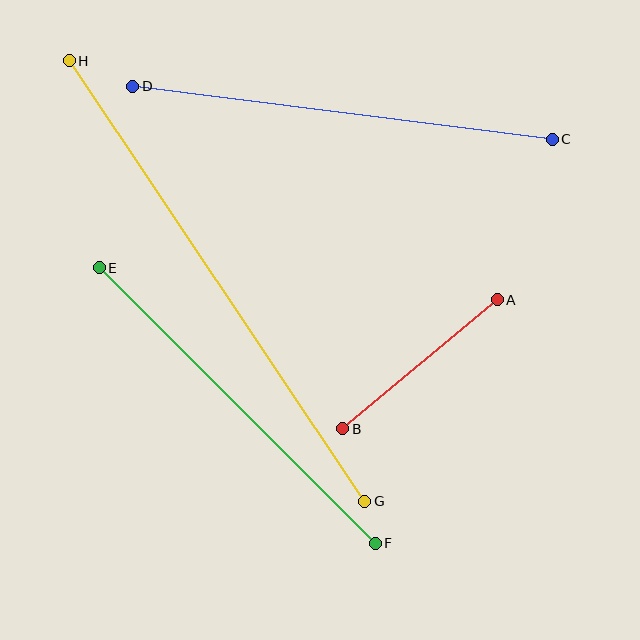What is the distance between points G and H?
The distance is approximately 530 pixels.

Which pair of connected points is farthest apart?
Points G and H are farthest apart.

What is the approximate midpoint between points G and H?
The midpoint is at approximately (217, 281) pixels.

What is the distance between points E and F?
The distance is approximately 390 pixels.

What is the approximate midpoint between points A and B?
The midpoint is at approximately (420, 364) pixels.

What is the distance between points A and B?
The distance is approximately 201 pixels.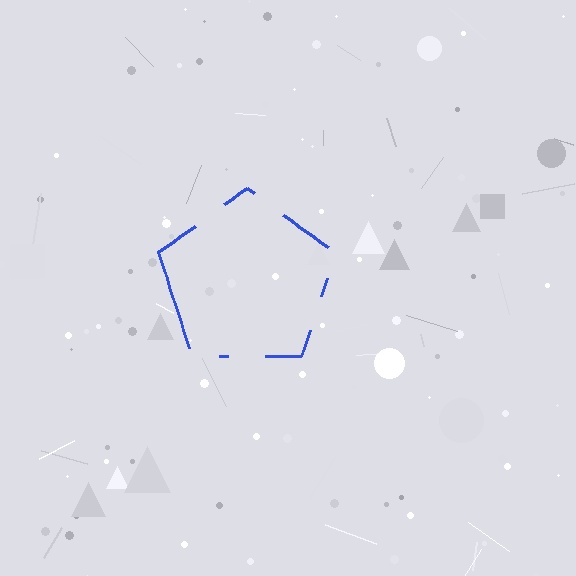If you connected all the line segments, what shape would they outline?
They would outline a pentagon.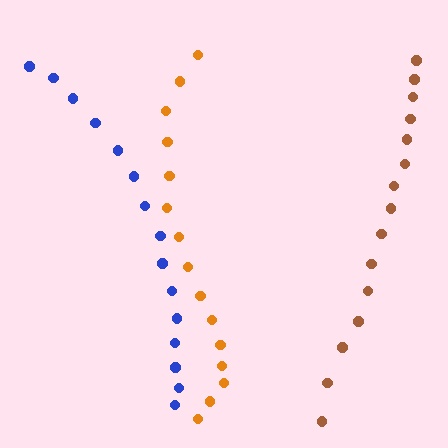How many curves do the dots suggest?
There are 3 distinct paths.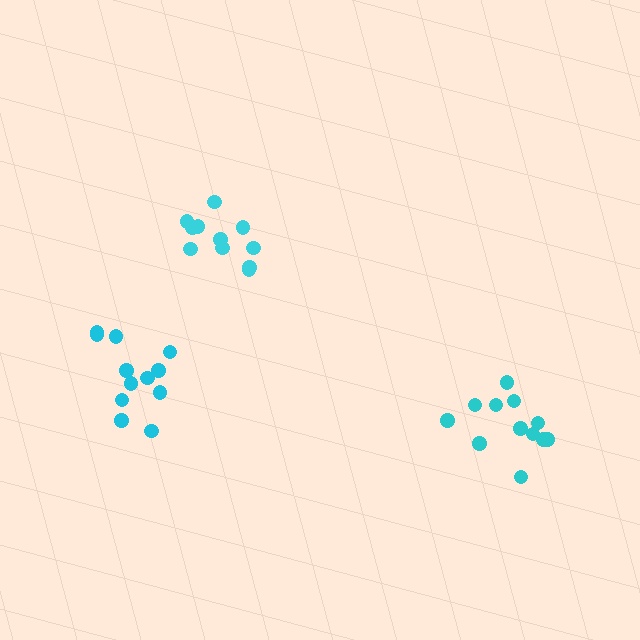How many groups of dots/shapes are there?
There are 3 groups.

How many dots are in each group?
Group 1: 12 dots, Group 2: 12 dots, Group 3: 11 dots (35 total).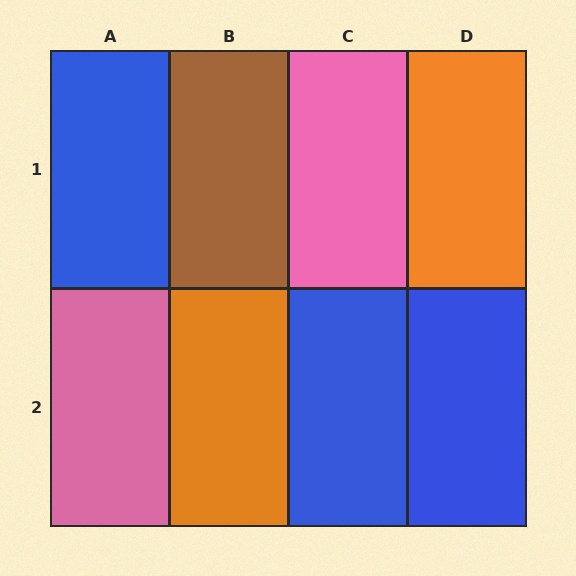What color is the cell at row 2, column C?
Blue.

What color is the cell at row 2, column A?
Pink.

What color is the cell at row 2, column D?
Blue.